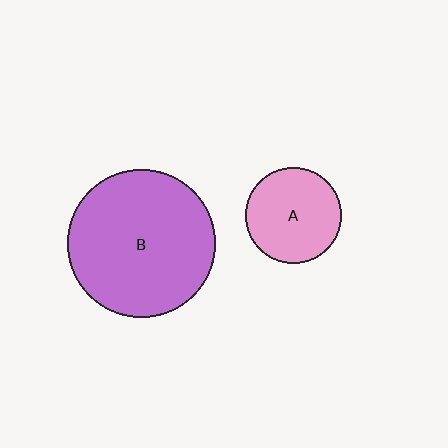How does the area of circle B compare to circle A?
Approximately 2.4 times.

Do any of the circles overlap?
No, none of the circles overlap.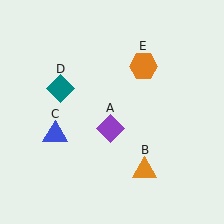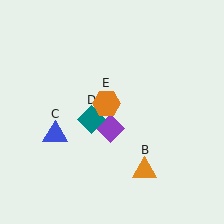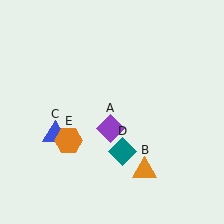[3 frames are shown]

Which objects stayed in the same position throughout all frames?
Purple diamond (object A) and orange triangle (object B) and blue triangle (object C) remained stationary.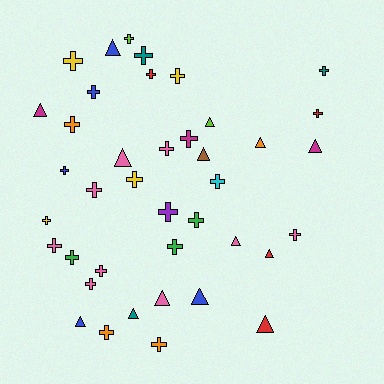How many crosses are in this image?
There are 26 crosses.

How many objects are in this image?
There are 40 objects.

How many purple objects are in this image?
There is 1 purple object.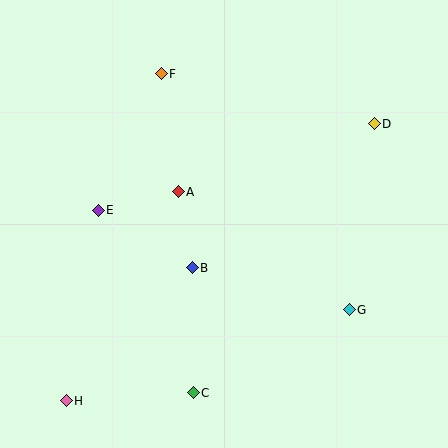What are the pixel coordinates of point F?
Point F is at (161, 74).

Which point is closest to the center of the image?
Point B at (192, 268) is closest to the center.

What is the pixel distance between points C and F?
The distance between C and F is 321 pixels.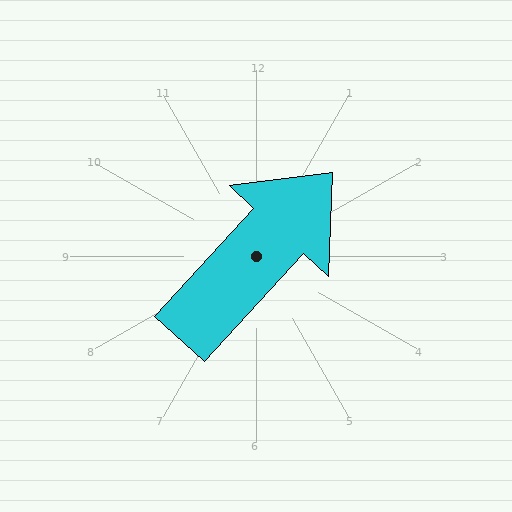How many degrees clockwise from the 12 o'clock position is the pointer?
Approximately 43 degrees.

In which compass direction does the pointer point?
Northeast.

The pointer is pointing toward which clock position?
Roughly 1 o'clock.